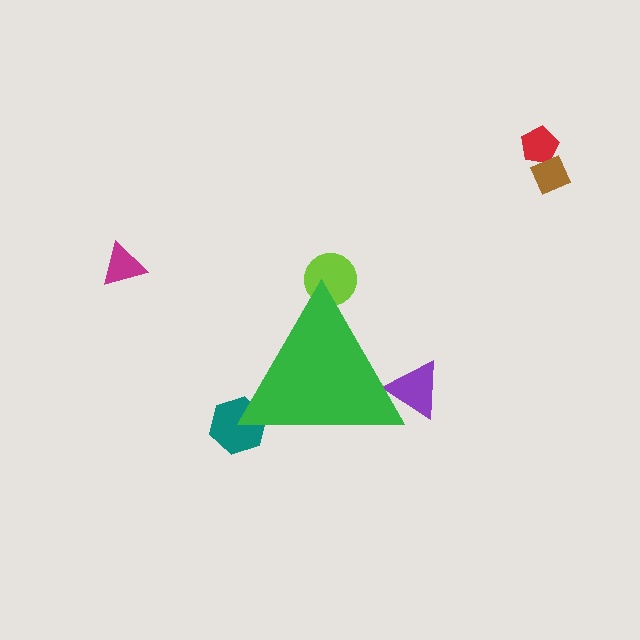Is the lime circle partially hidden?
Yes, the lime circle is partially hidden behind the green triangle.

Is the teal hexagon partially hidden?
Yes, the teal hexagon is partially hidden behind the green triangle.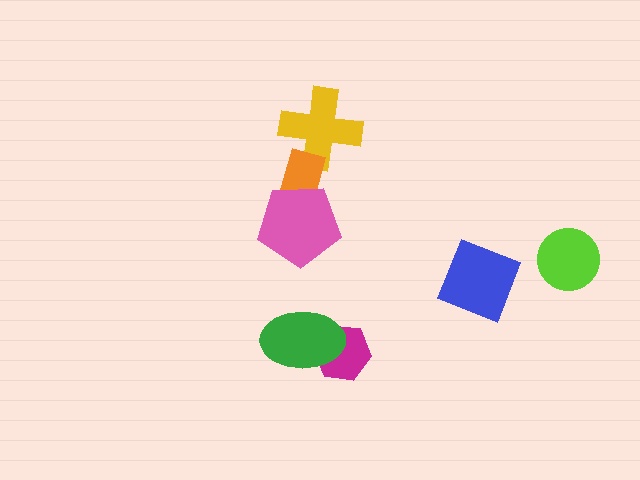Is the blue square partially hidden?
No, no other shape covers it.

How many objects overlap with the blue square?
0 objects overlap with the blue square.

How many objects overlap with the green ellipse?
1 object overlaps with the green ellipse.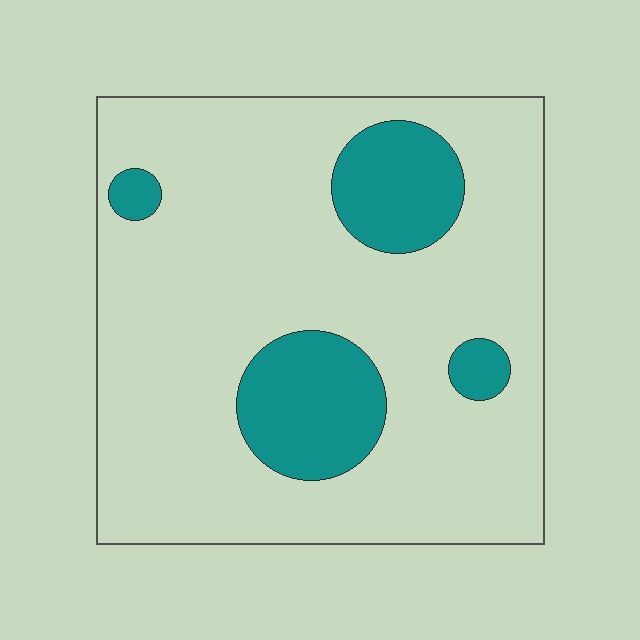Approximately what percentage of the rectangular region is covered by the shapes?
Approximately 20%.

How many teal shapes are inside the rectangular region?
4.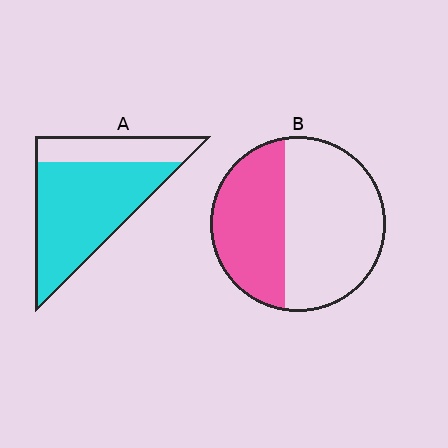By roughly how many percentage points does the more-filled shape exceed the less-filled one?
By roughly 30 percentage points (A over B).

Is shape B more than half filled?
No.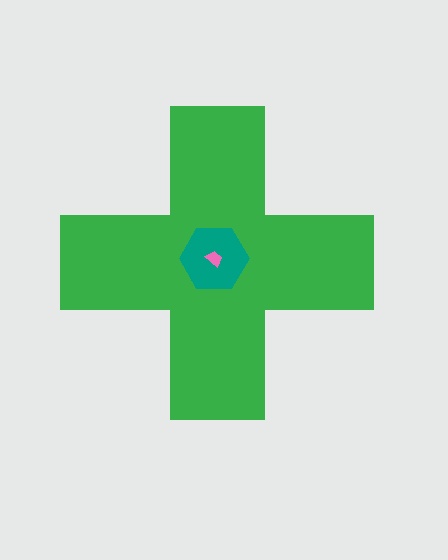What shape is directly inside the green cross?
The teal hexagon.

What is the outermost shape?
The green cross.